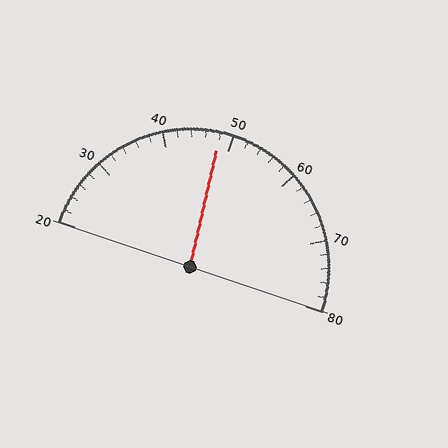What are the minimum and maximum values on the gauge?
The gauge ranges from 20 to 80.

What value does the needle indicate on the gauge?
The needle indicates approximately 48.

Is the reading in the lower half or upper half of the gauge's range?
The reading is in the lower half of the range (20 to 80).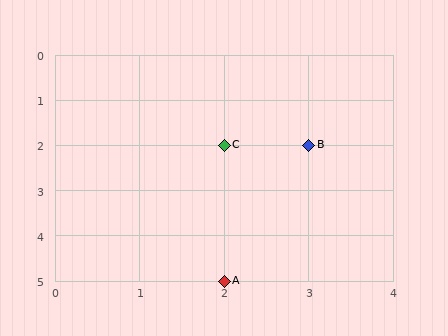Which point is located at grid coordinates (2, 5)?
Point A is at (2, 5).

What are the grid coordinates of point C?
Point C is at grid coordinates (2, 2).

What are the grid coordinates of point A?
Point A is at grid coordinates (2, 5).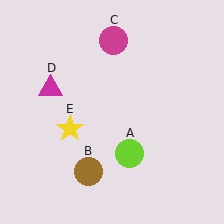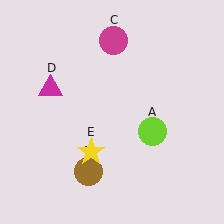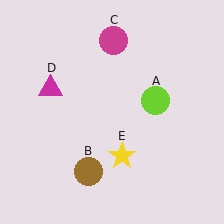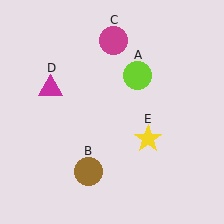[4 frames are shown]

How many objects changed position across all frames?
2 objects changed position: lime circle (object A), yellow star (object E).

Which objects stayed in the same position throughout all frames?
Brown circle (object B) and magenta circle (object C) and magenta triangle (object D) remained stationary.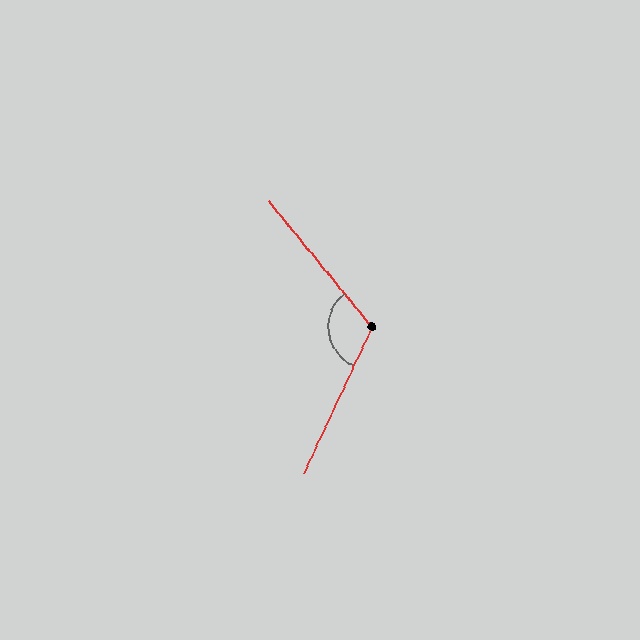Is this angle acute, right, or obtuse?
It is obtuse.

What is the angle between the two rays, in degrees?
Approximately 116 degrees.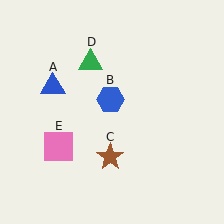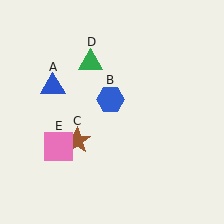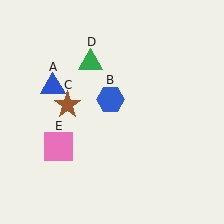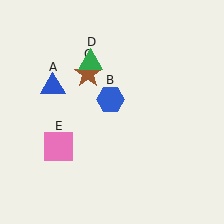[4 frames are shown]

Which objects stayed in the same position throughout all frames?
Blue triangle (object A) and blue hexagon (object B) and green triangle (object D) and pink square (object E) remained stationary.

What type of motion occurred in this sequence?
The brown star (object C) rotated clockwise around the center of the scene.